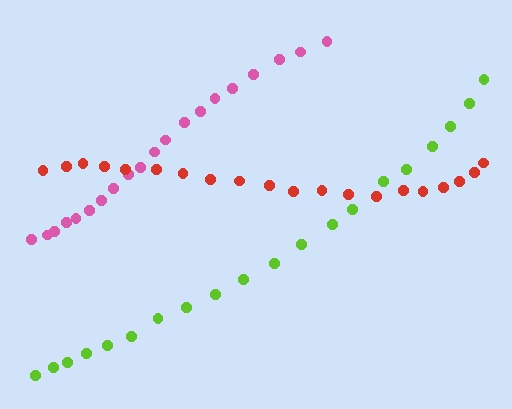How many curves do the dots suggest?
There are 3 distinct paths.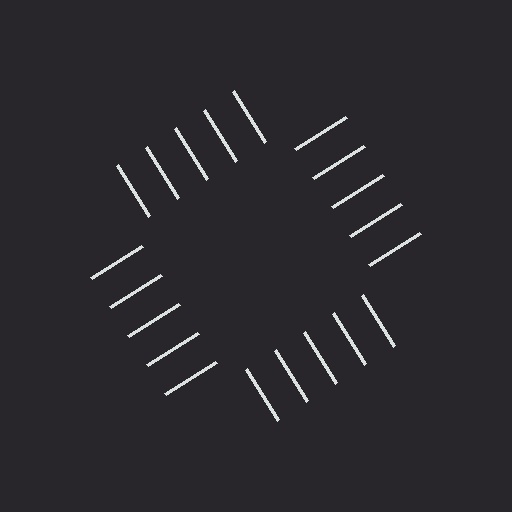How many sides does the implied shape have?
4 sides — the line-ends trace a square.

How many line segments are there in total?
20 — 5 along each of the 4 edges.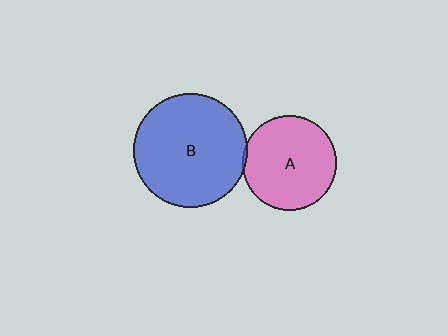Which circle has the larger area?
Circle B (blue).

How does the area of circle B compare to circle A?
Approximately 1.5 times.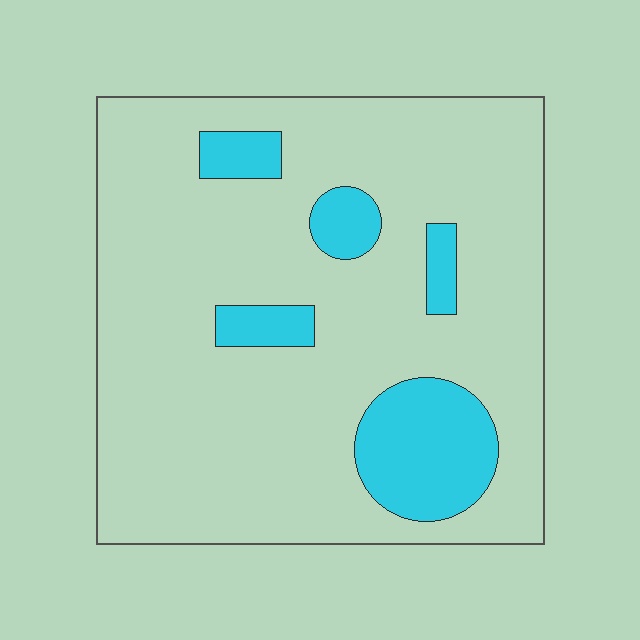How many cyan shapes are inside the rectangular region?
5.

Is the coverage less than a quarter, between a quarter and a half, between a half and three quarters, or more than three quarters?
Less than a quarter.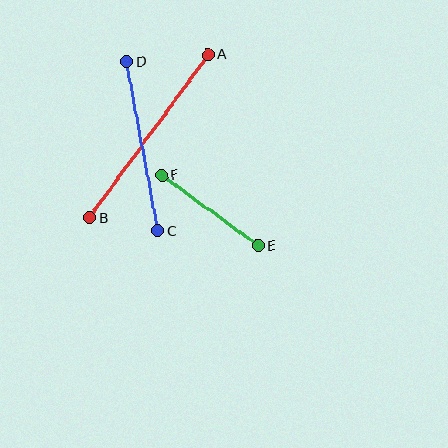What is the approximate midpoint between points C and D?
The midpoint is at approximately (142, 146) pixels.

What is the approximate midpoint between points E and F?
The midpoint is at approximately (210, 210) pixels.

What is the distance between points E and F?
The distance is approximately 119 pixels.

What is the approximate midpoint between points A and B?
The midpoint is at approximately (149, 136) pixels.